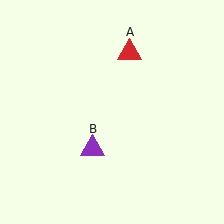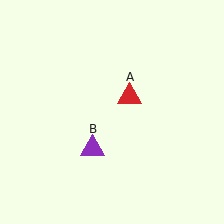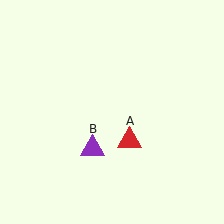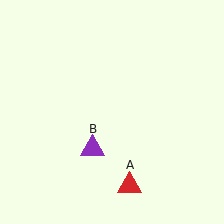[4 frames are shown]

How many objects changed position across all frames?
1 object changed position: red triangle (object A).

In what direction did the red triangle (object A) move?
The red triangle (object A) moved down.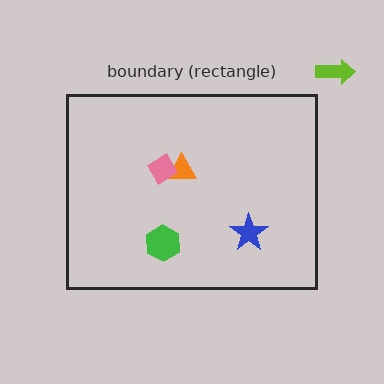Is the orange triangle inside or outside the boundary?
Inside.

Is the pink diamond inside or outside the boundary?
Inside.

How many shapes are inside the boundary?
4 inside, 1 outside.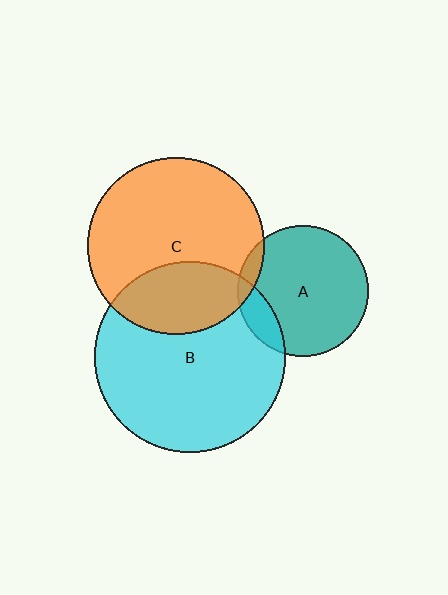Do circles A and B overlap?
Yes.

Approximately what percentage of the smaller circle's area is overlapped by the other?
Approximately 15%.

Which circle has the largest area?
Circle B (cyan).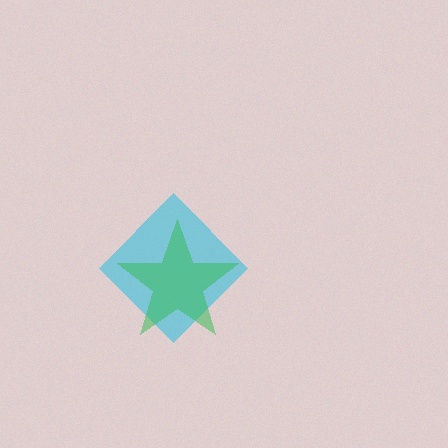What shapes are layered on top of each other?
The layered shapes are: a cyan diamond, a green star.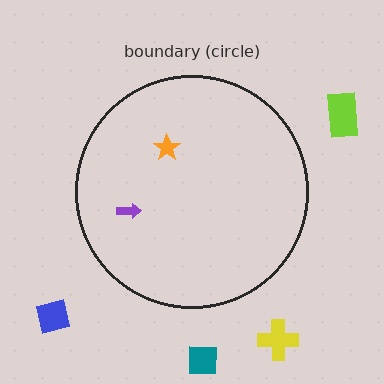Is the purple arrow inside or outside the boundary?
Inside.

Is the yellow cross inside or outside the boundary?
Outside.